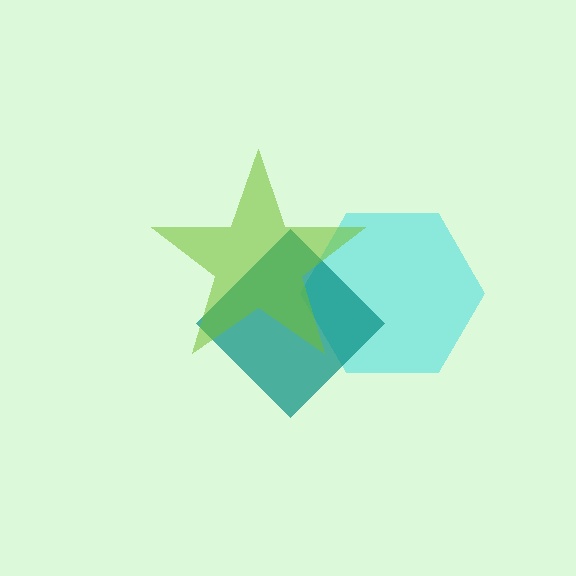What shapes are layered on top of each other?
The layered shapes are: a cyan hexagon, a teal diamond, a lime star.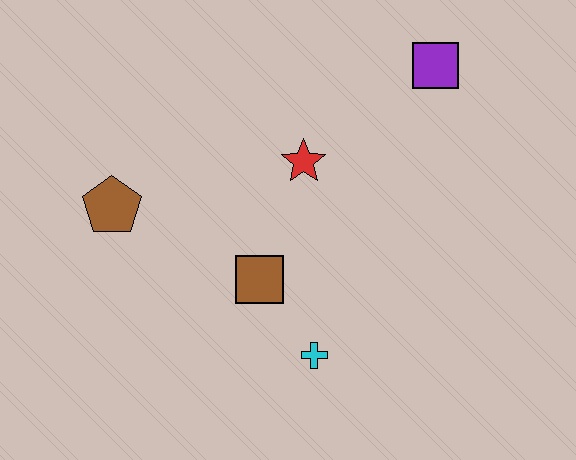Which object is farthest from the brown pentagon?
The purple square is farthest from the brown pentagon.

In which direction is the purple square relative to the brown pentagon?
The purple square is to the right of the brown pentagon.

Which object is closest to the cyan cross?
The brown square is closest to the cyan cross.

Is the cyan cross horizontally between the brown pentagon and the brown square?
No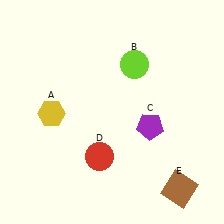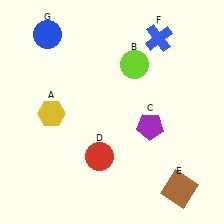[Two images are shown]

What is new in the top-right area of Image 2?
A blue cross (F) was added in the top-right area of Image 2.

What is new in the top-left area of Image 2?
A blue circle (G) was added in the top-left area of Image 2.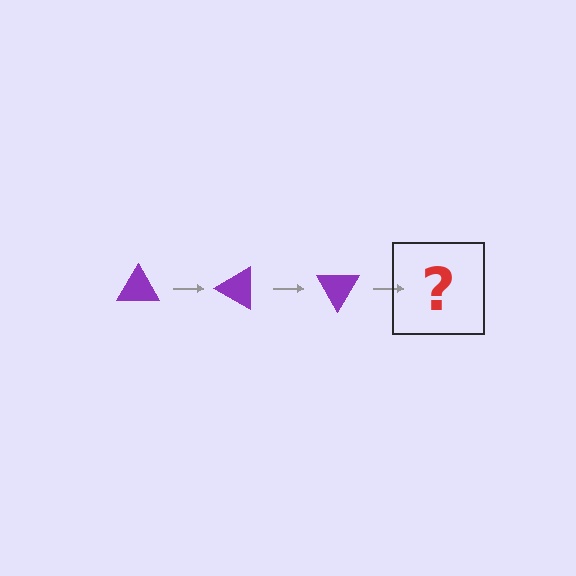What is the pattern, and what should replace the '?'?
The pattern is that the triangle rotates 30 degrees each step. The '?' should be a purple triangle rotated 90 degrees.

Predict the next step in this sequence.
The next step is a purple triangle rotated 90 degrees.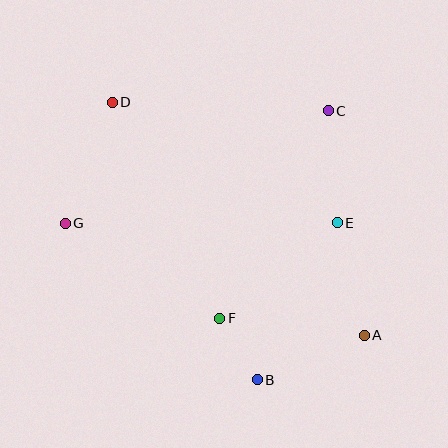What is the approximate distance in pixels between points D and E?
The distance between D and E is approximately 255 pixels.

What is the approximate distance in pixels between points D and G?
The distance between D and G is approximately 130 pixels.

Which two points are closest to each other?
Points B and F are closest to each other.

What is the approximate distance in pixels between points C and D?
The distance between C and D is approximately 216 pixels.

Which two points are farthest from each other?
Points A and D are farthest from each other.